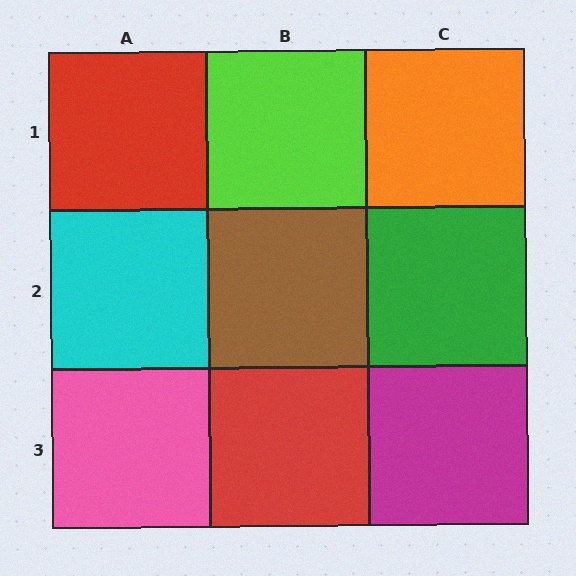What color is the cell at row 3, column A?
Pink.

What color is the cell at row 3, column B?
Red.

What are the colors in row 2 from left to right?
Cyan, brown, green.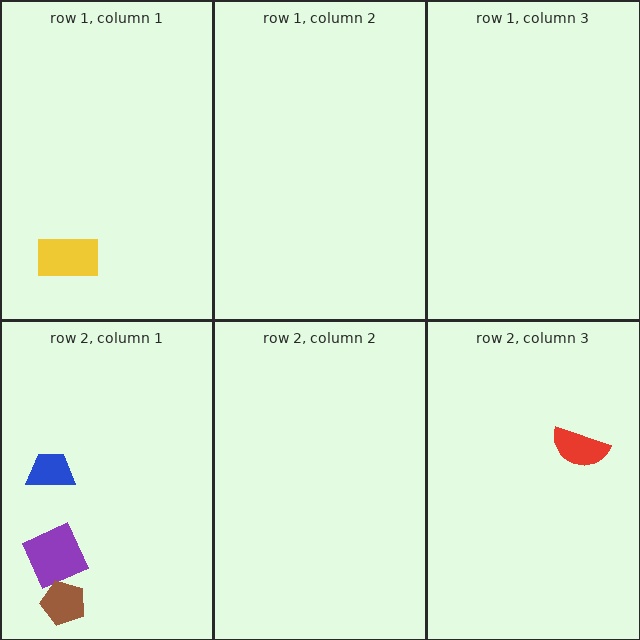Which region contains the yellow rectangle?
The row 1, column 1 region.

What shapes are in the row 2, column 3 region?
The red semicircle.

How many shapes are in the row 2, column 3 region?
1.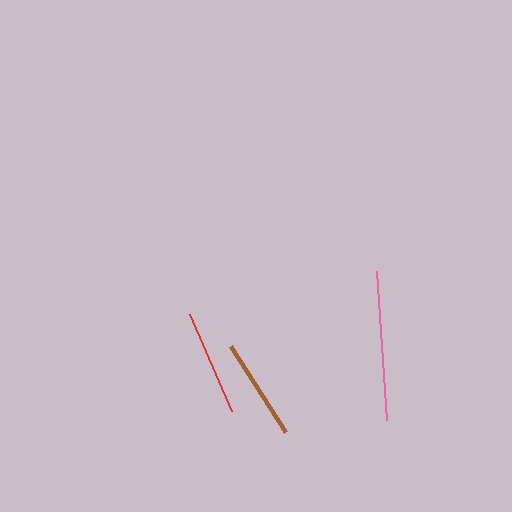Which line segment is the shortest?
The brown line is the shortest at approximately 102 pixels.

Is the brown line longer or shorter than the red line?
The red line is longer than the brown line.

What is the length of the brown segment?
The brown segment is approximately 102 pixels long.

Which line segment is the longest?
The pink line is the longest at approximately 149 pixels.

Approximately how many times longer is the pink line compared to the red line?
The pink line is approximately 1.4 times the length of the red line.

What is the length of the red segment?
The red segment is approximately 106 pixels long.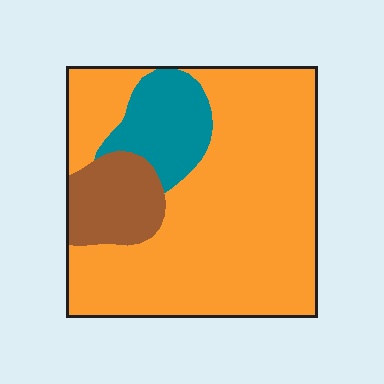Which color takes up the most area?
Orange, at roughly 75%.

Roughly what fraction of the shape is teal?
Teal takes up about one eighth (1/8) of the shape.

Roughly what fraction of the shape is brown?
Brown takes up about one eighth (1/8) of the shape.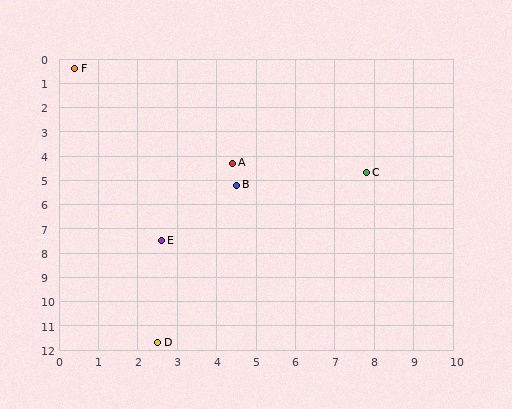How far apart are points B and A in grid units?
Points B and A are about 0.9 grid units apart.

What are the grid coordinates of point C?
Point C is at approximately (7.8, 4.7).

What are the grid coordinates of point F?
Point F is at approximately (0.4, 0.4).